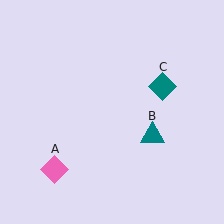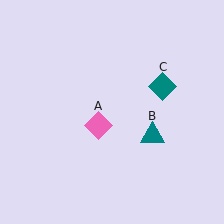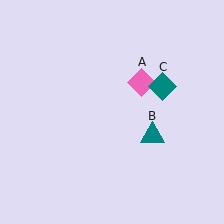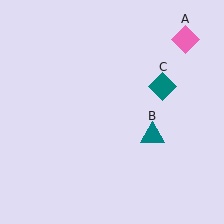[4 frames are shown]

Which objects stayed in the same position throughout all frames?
Teal triangle (object B) and teal diamond (object C) remained stationary.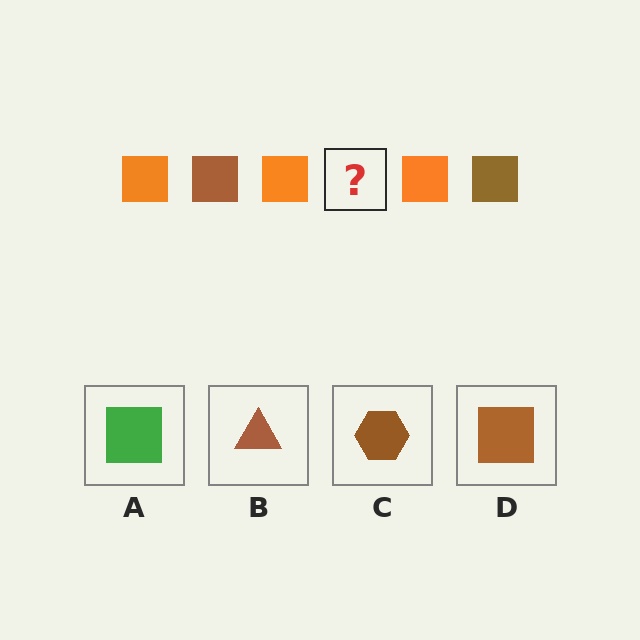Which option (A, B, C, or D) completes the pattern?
D.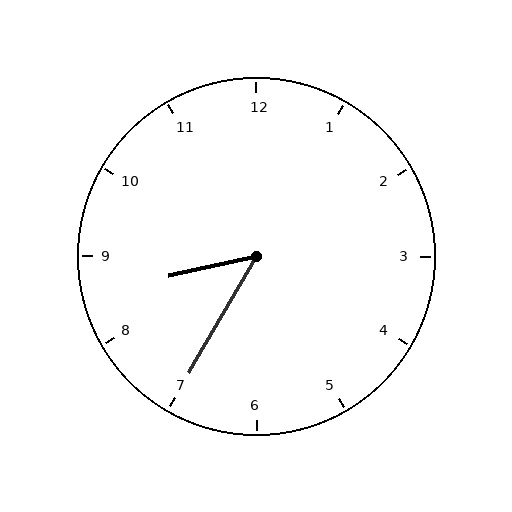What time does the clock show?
8:35.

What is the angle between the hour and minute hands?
Approximately 48 degrees.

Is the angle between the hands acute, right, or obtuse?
It is acute.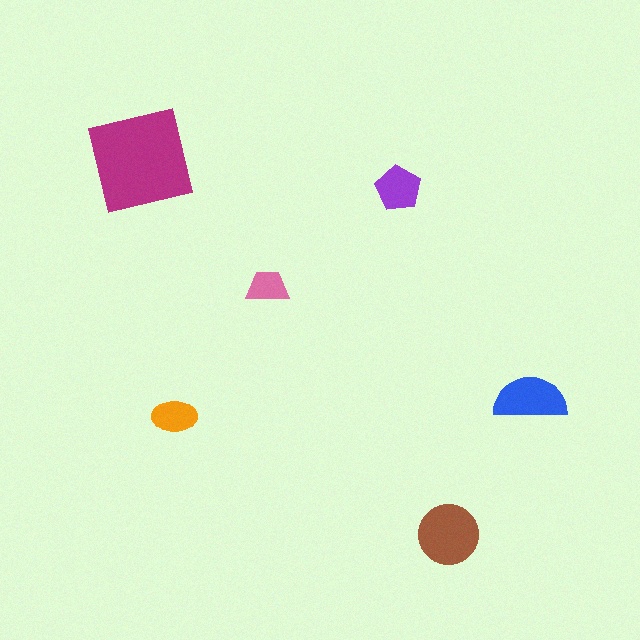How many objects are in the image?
There are 6 objects in the image.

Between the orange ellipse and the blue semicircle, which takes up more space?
The blue semicircle.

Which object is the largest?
The magenta square.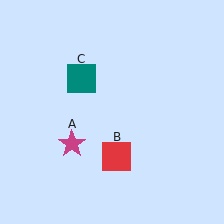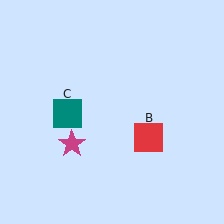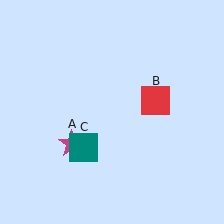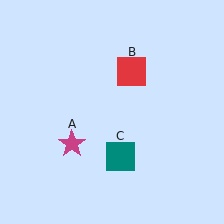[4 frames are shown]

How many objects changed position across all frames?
2 objects changed position: red square (object B), teal square (object C).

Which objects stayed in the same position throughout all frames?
Magenta star (object A) remained stationary.